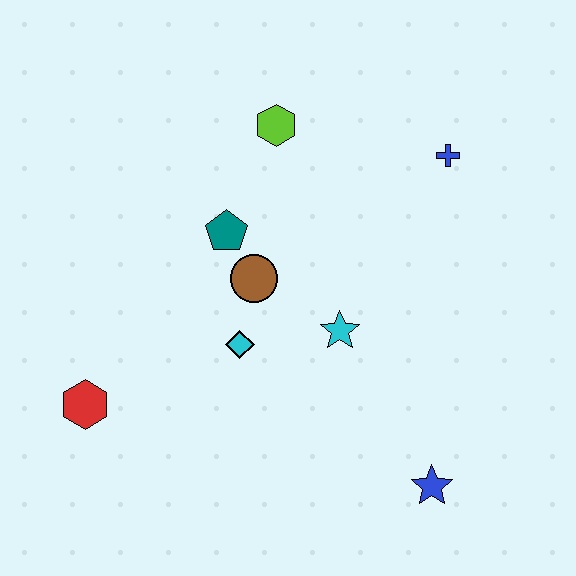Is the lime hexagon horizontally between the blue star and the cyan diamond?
Yes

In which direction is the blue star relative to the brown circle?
The blue star is below the brown circle.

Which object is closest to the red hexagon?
The cyan diamond is closest to the red hexagon.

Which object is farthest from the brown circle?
The blue star is farthest from the brown circle.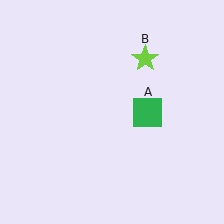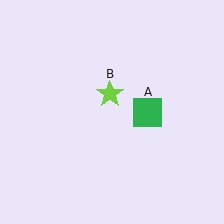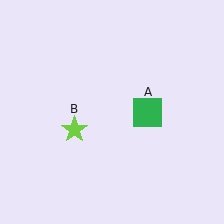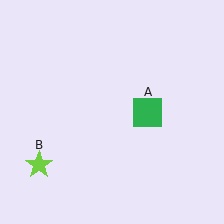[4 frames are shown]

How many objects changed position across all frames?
1 object changed position: lime star (object B).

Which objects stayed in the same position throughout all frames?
Green square (object A) remained stationary.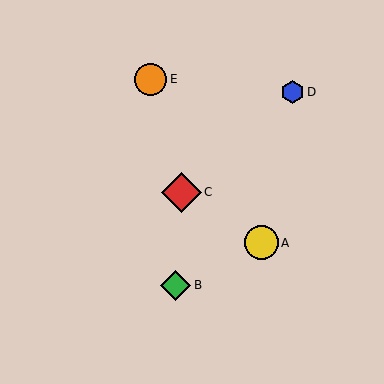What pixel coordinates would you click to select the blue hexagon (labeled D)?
Click at (293, 92) to select the blue hexagon D.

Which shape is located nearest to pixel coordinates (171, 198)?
The red diamond (labeled C) at (181, 192) is nearest to that location.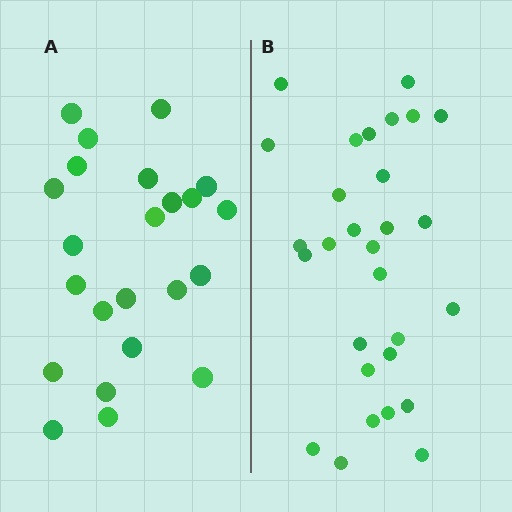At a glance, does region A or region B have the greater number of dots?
Region B (the right region) has more dots.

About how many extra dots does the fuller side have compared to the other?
Region B has about 6 more dots than region A.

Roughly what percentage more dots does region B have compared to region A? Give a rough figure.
About 25% more.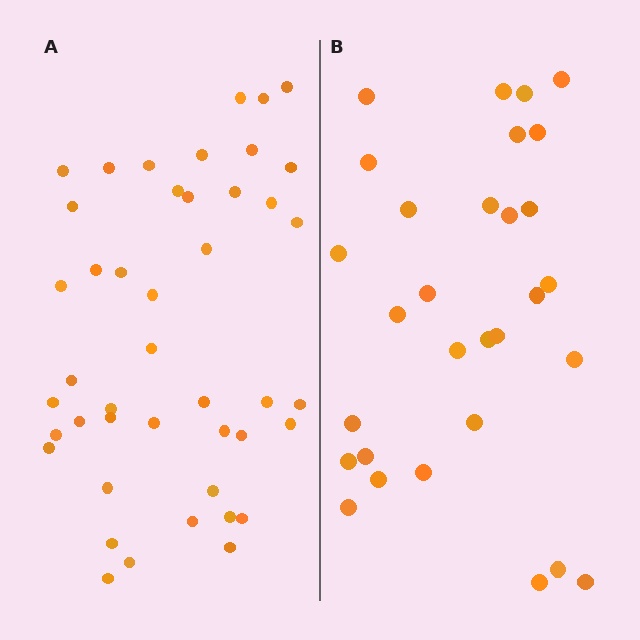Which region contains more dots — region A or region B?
Region A (the left region) has more dots.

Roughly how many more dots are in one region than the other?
Region A has approximately 15 more dots than region B.